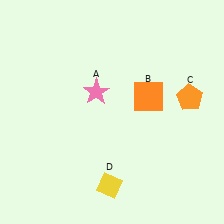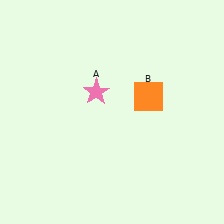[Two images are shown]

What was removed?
The yellow diamond (D), the orange pentagon (C) were removed in Image 2.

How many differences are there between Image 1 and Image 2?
There are 2 differences between the two images.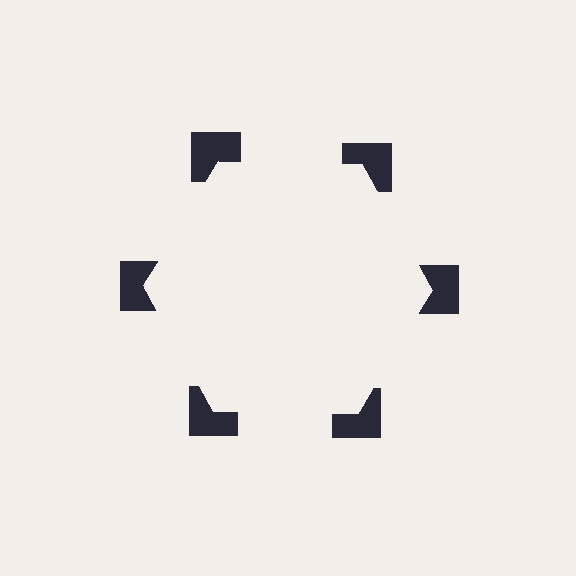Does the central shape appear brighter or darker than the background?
It typically appears slightly brighter than the background, even though no actual brightness change is drawn.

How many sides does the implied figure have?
6 sides.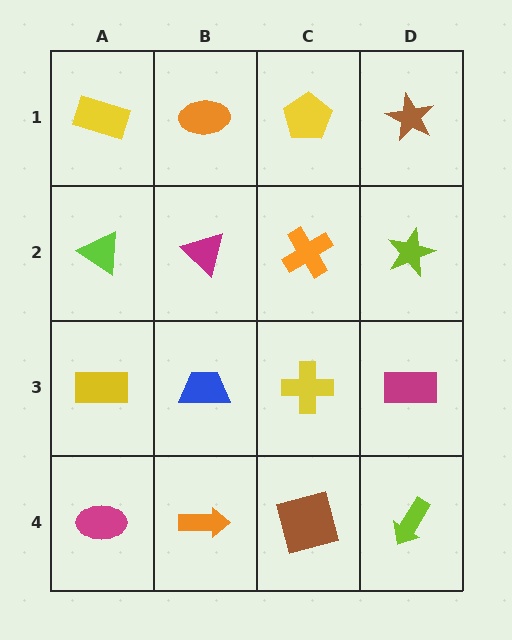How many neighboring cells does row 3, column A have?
3.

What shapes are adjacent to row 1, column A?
A lime triangle (row 2, column A), an orange ellipse (row 1, column B).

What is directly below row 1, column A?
A lime triangle.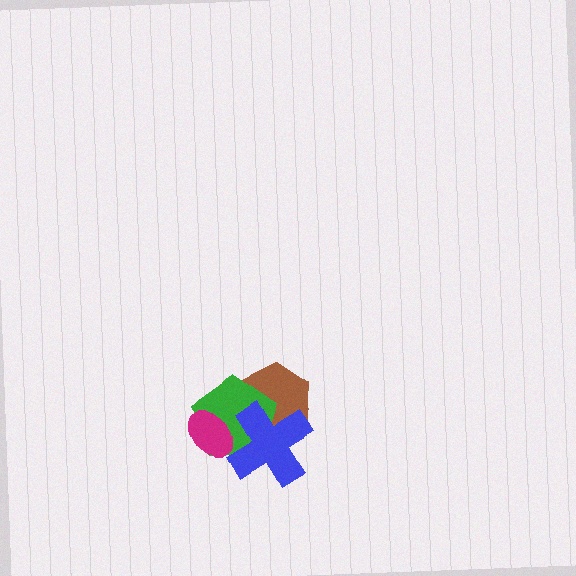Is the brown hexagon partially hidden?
Yes, it is partially covered by another shape.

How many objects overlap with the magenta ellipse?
2 objects overlap with the magenta ellipse.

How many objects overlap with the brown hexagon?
2 objects overlap with the brown hexagon.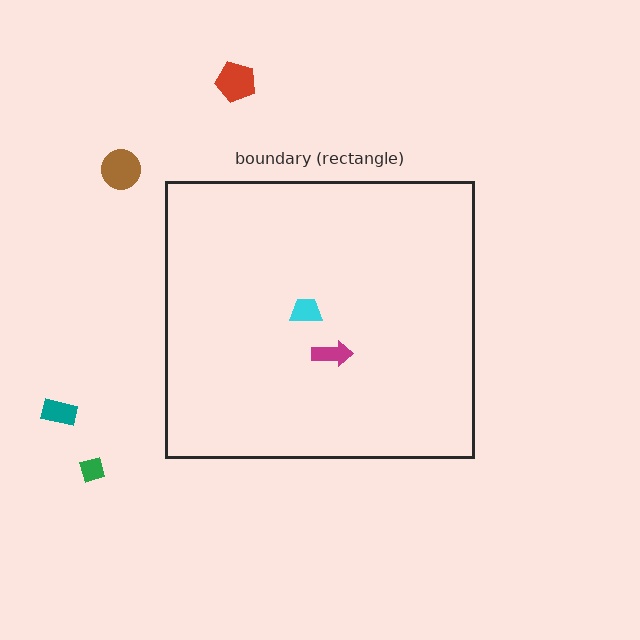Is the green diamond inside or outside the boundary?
Outside.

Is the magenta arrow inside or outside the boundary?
Inside.